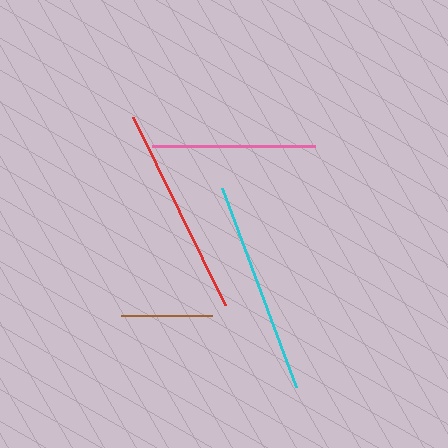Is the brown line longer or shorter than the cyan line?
The cyan line is longer than the brown line.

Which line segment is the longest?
The cyan line is the longest at approximately 212 pixels.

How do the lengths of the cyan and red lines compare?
The cyan and red lines are approximately the same length.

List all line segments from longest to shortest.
From longest to shortest: cyan, red, pink, brown.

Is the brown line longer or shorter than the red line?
The red line is longer than the brown line.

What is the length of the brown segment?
The brown segment is approximately 91 pixels long.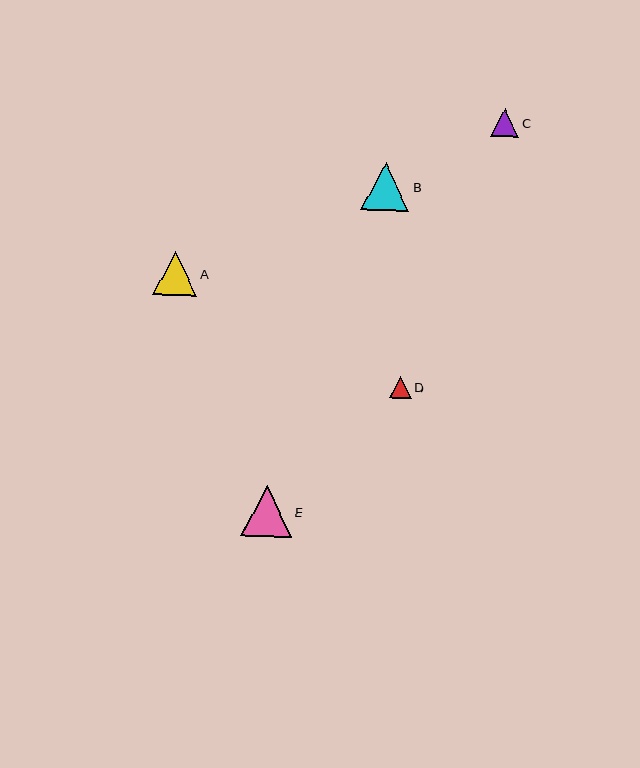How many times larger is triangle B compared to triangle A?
Triangle B is approximately 1.1 times the size of triangle A.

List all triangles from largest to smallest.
From largest to smallest: E, B, A, C, D.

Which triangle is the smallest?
Triangle D is the smallest with a size of approximately 22 pixels.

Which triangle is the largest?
Triangle E is the largest with a size of approximately 51 pixels.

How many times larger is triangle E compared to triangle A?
Triangle E is approximately 1.2 times the size of triangle A.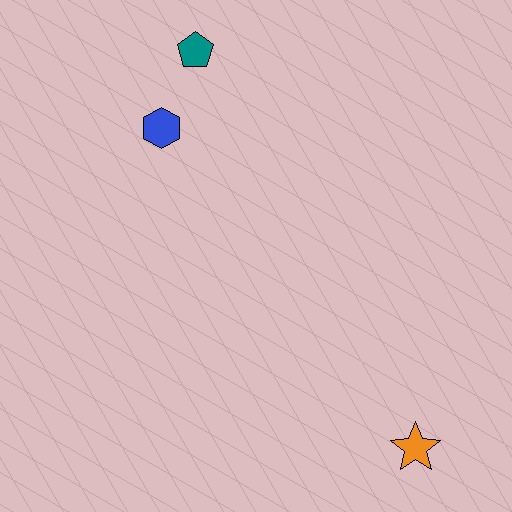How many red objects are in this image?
There are no red objects.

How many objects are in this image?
There are 3 objects.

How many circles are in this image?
There are no circles.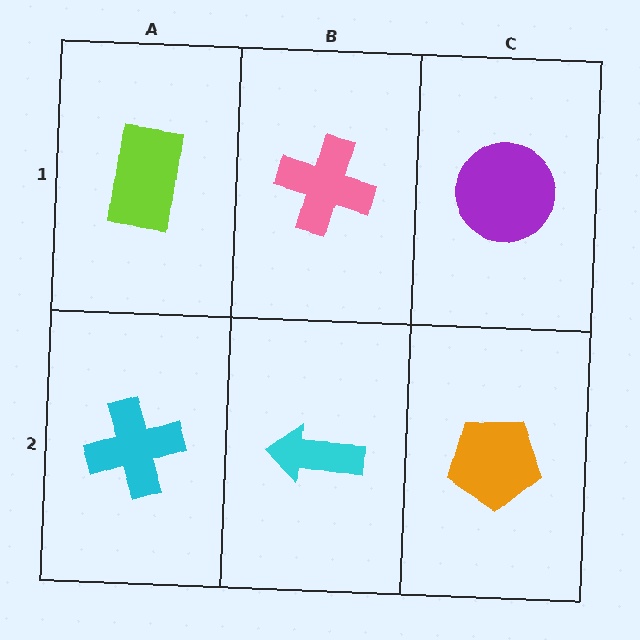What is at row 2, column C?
An orange pentagon.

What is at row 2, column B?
A cyan arrow.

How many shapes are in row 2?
3 shapes.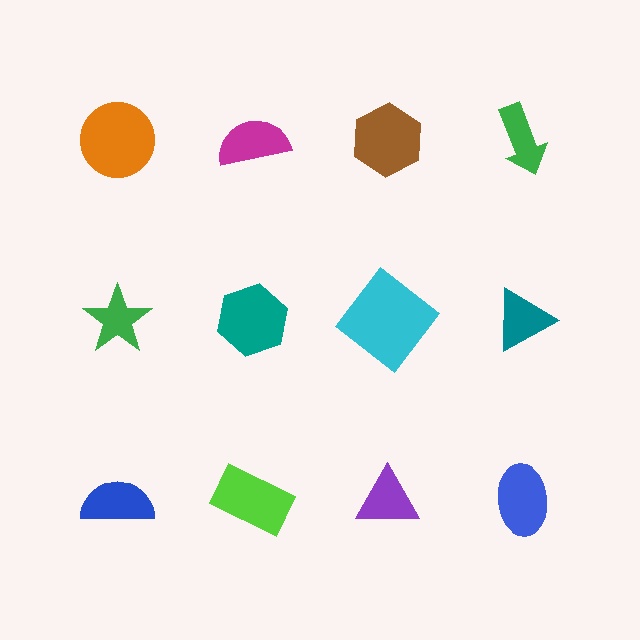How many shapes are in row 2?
4 shapes.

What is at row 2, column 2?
A teal hexagon.